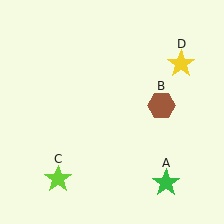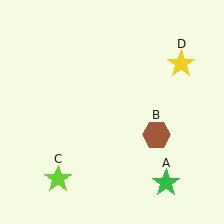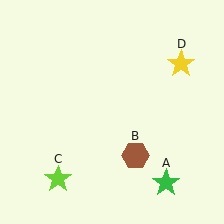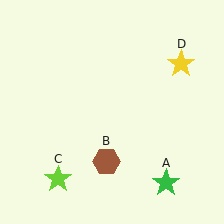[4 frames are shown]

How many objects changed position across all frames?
1 object changed position: brown hexagon (object B).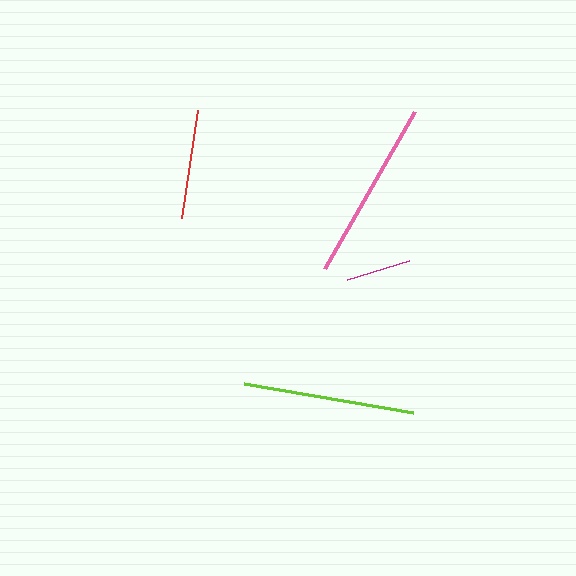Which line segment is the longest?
The pink line is the longest at approximately 181 pixels.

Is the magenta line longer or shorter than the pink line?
The pink line is longer than the magenta line.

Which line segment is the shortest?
The magenta line is the shortest at approximately 65 pixels.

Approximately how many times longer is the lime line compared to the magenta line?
The lime line is approximately 2.6 times the length of the magenta line.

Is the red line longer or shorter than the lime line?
The lime line is longer than the red line.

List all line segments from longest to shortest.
From longest to shortest: pink, lime, red, magenta.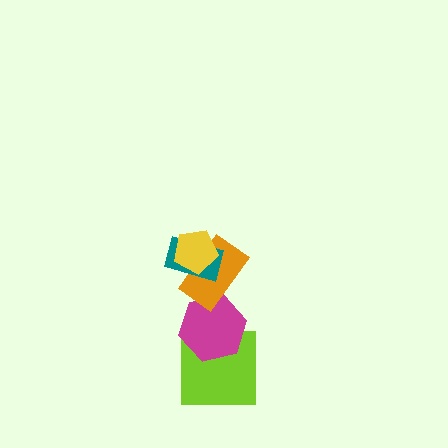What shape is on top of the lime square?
The magenta hexagon is on top of the lime square.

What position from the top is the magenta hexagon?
The magenta hexagon is 4th from the top.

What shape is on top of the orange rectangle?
The teal rectangle is on top of the orange rectangle.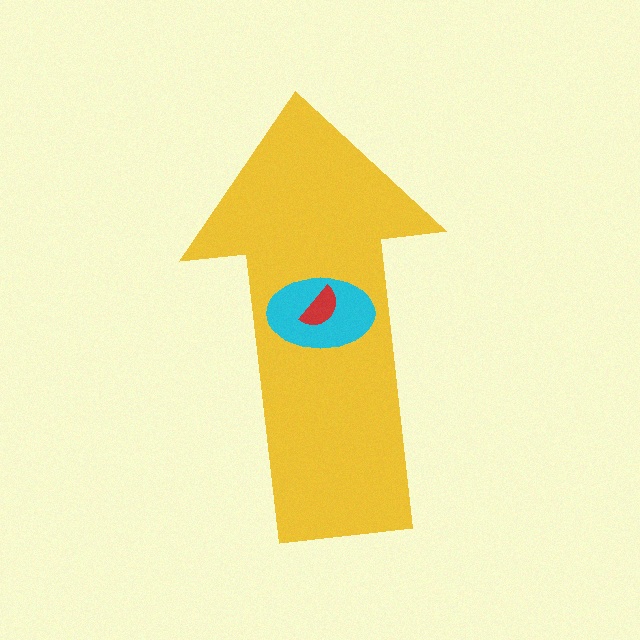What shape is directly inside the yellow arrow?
The cyan ellipse.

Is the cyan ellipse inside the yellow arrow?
Yes.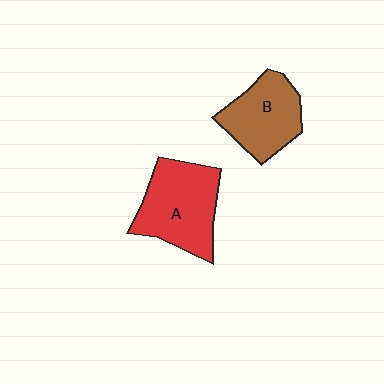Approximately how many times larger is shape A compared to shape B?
Approximately 1.3 times.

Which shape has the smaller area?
Shape B (brown).